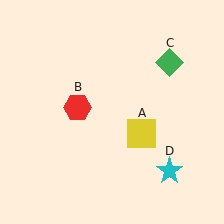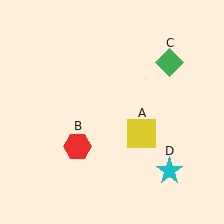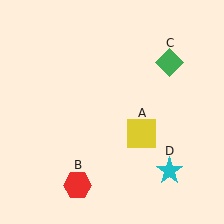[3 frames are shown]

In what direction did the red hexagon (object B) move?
The red hexagon (object B) moved down.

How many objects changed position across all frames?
1 object changed position: red hexagon (object B).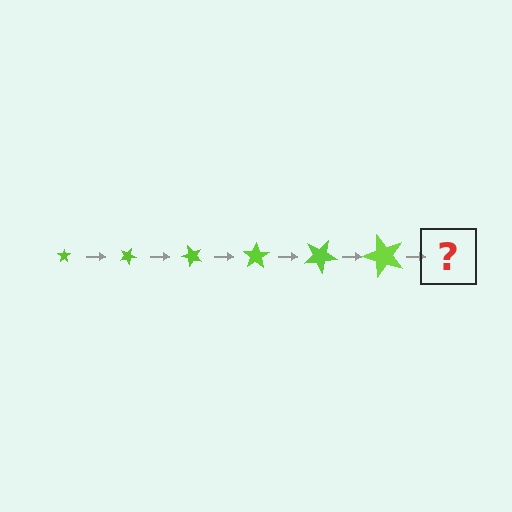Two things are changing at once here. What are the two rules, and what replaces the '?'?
The two rules are that the star grows larger each step and it rotates 25 degrees each step. The '?' should be a star, larger than the previous one and rotated 150 degrees from the start.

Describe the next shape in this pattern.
It should be a star, larger than the previous one and rotated 150 degrees from the start.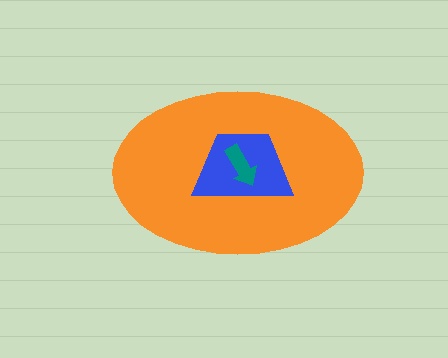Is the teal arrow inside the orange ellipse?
Yes.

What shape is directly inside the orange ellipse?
The blue trapezoid.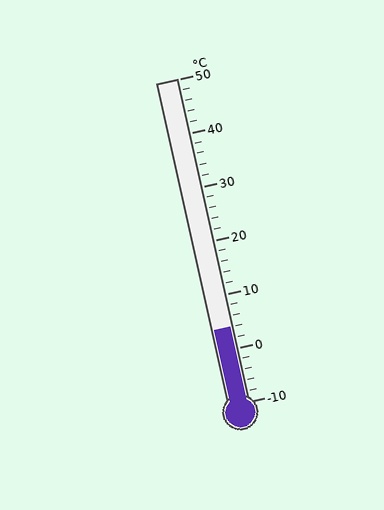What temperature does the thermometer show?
The thermometer shows approximately 4°C.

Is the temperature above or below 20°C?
The temperature is below 20°C.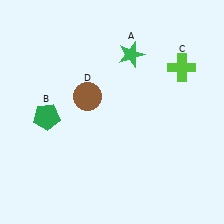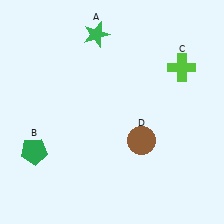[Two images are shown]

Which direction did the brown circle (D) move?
The brown circle (D) moved right.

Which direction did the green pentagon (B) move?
The green pentagon (B) moved down.